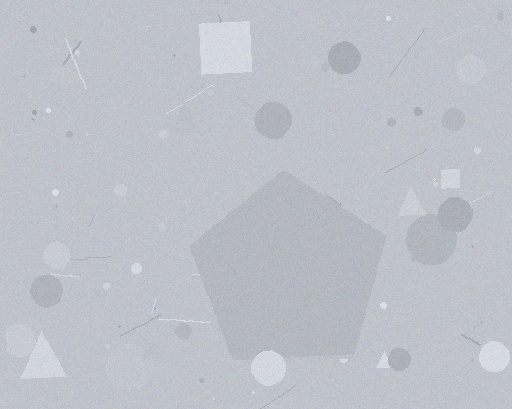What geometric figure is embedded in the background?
A pentagon is embedded in the background.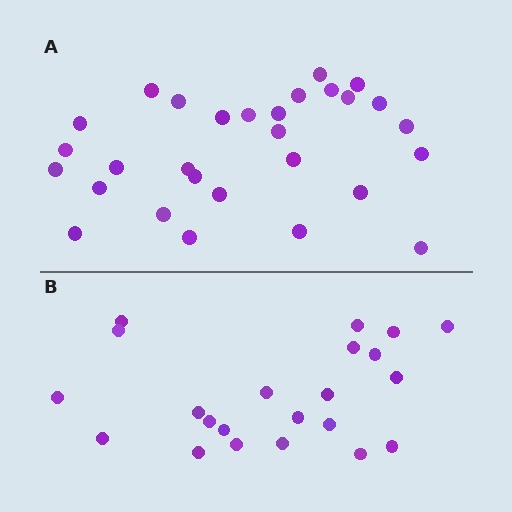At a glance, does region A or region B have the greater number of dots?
Region A (the top region) has more dots.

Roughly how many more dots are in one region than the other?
Region A has roughly 8 or so more dots than region B.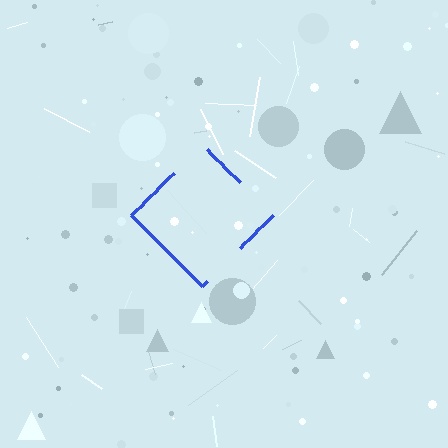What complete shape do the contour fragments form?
The contour fragments form a diamond.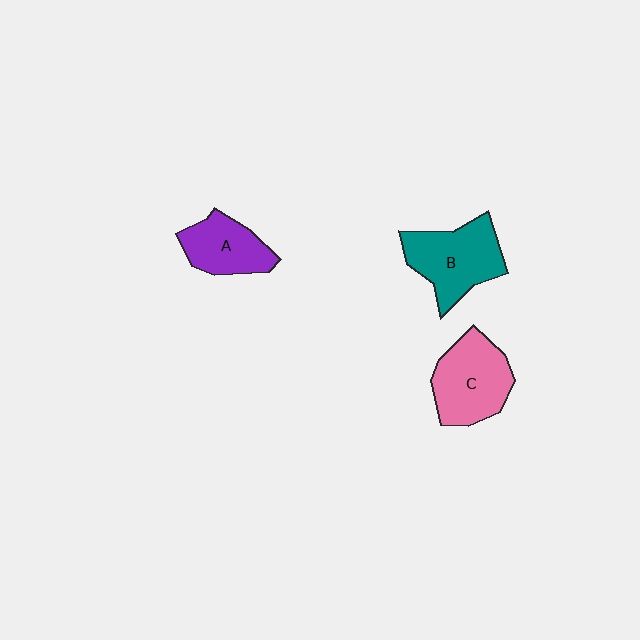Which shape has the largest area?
Shape B (teal).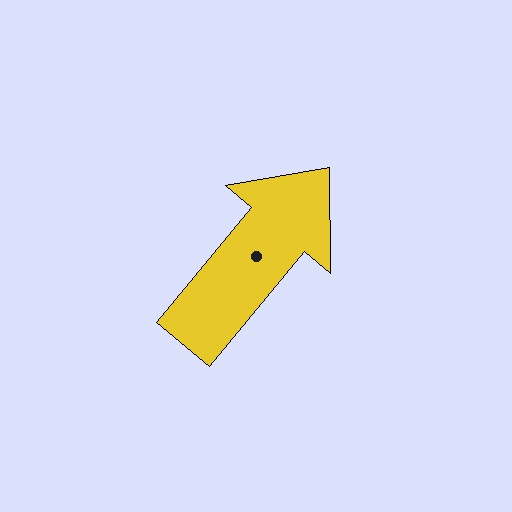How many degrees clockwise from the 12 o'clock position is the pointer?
Approximately 40 degrees.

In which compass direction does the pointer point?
Northeast.